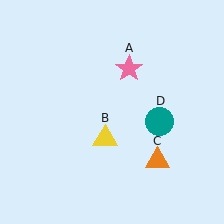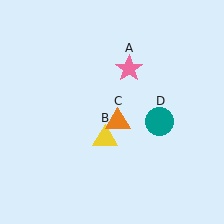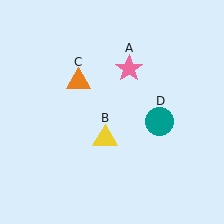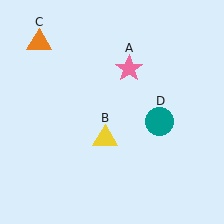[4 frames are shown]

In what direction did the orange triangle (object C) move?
The orange triangle (object C) moved up and to the left.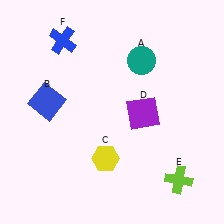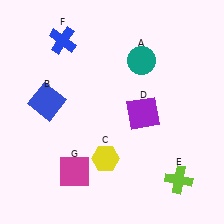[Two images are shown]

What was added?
A magenta square (G) was added in Image 2.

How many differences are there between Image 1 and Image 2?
There is 1 difference between the two images.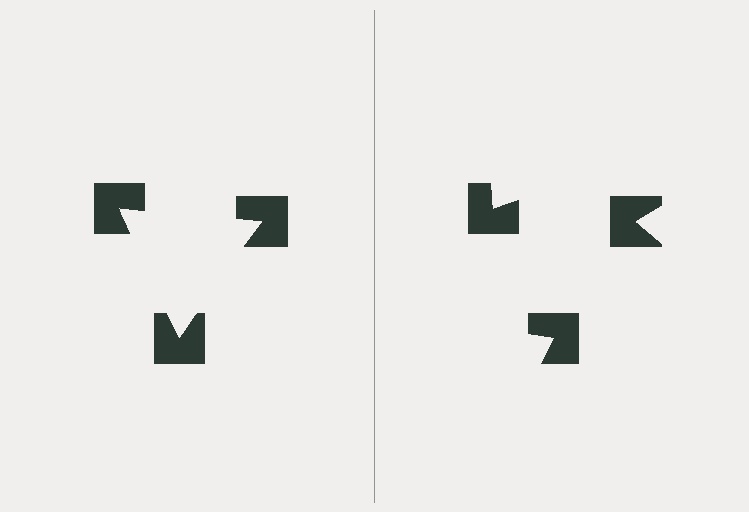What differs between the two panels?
The notched squares are positioned identically on both sides; only the wedge orientations differ. On the left they align to a triangle; on the right they are misaligned.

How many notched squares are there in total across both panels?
6 — 3 on each side.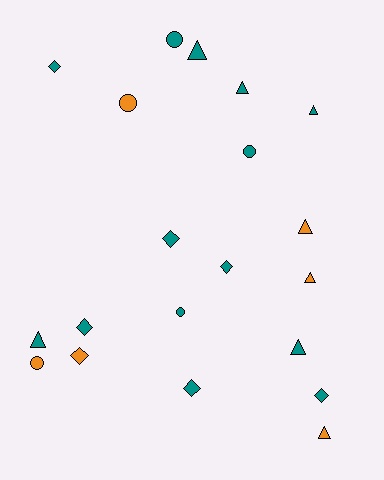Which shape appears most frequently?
Triangle, with 8 objects.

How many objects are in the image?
There are 20 objects.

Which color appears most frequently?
Teal, with 14 objects.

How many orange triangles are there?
There are 3 orange triangles.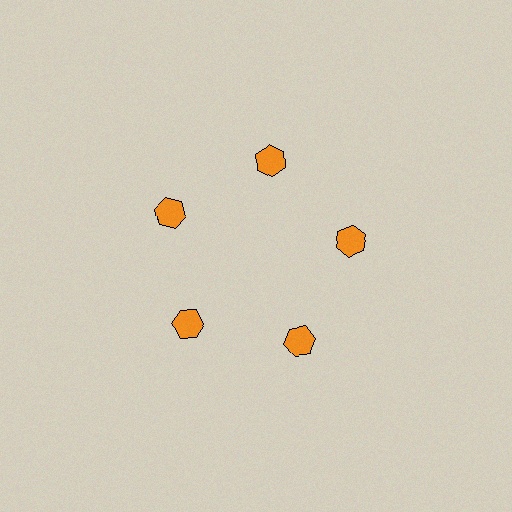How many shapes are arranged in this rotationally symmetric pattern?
There are 5 shapes, arranged in 5 groups of 1.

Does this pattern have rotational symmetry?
Yes, this pattern has 5-fold rotational symmetry. It looks the same after rotating 72 degrees around the center.